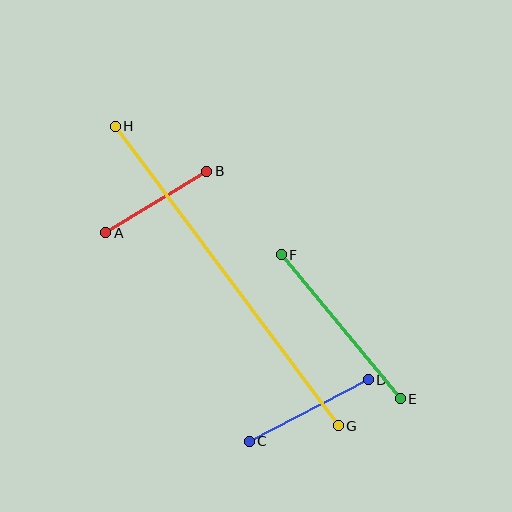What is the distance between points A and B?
The distance is approximately 118 pixels.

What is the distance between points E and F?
The distance is approximately 187 pixels.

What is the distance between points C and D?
The distance is approximately 134 pixels.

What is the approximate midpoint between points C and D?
The midpoint is at approximately (309, 410) pixels.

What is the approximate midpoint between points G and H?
The midpoint is at approximately (227, 276) pixels.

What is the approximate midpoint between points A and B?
The midpoint is at approximately (156, 202) pixels.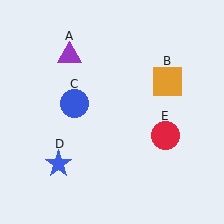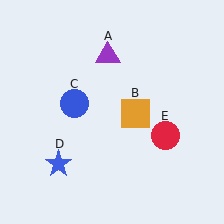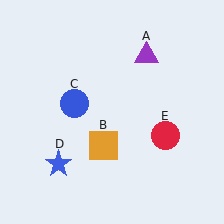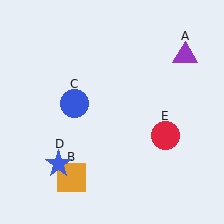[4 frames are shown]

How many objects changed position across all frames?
2 objects changed position: purple triangle (object A), orange square (object B).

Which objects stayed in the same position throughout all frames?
Blue circle (object C) and blue star (object D) and red circle (object E) remained stationary.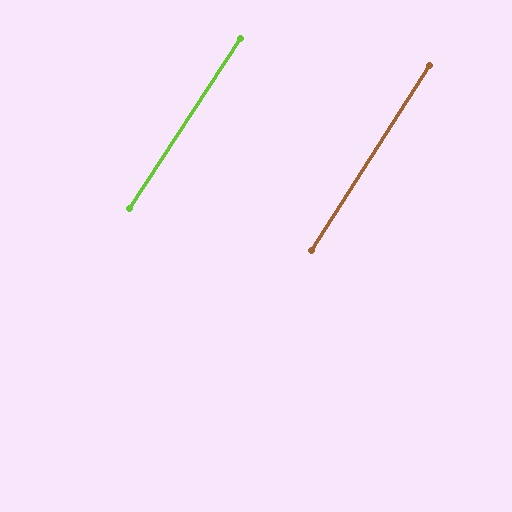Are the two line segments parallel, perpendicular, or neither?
Parallel — their directions differ by only 0.5°.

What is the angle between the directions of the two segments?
Approximately 0 degrees.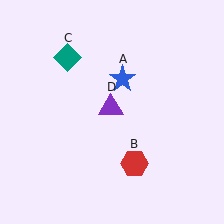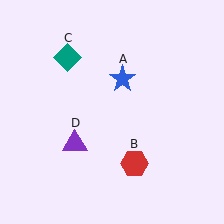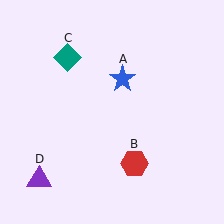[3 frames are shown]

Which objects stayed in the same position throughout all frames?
Blue star (object A) and red hexagon (object B) and teal diamond (object C) remained stationary.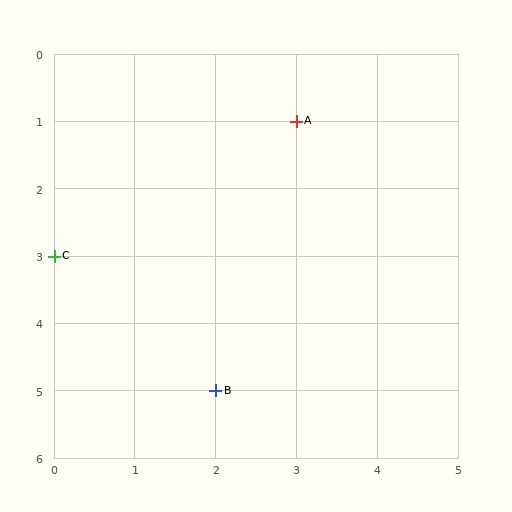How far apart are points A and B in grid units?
Points A and B are 1 column and 4 rows apart (about 4.1 grid units diagonally).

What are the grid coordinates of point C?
Point C is at grid coordinates (0, 3).